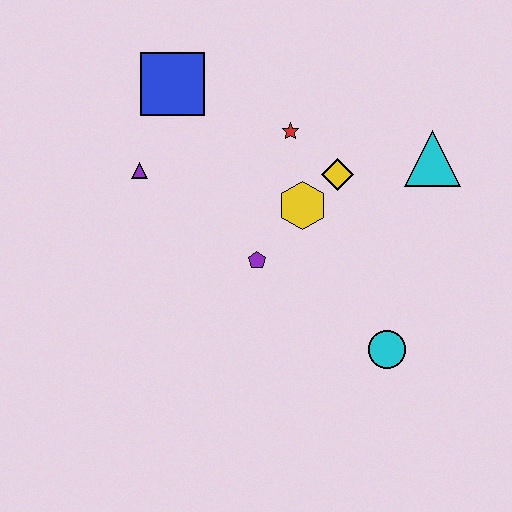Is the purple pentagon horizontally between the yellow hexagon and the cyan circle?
No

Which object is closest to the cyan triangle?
The yellow diamond is closest to the cyan triangle.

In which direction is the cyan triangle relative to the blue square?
The cyan triangle is to the right of the blue square.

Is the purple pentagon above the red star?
No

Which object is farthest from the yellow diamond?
The purple triangle is farthest from the yellow diamond.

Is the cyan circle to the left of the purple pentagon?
No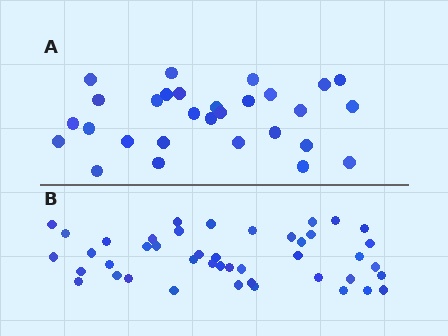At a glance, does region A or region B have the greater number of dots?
Region B (the bottom region) has more dots.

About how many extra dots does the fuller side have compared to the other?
Region B has approximately 15 more dots than region A.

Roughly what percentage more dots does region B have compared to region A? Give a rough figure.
About 50% more.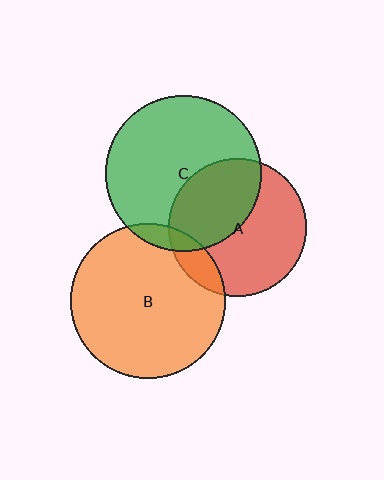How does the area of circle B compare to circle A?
Approximately 1.3 times.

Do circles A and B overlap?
Yes.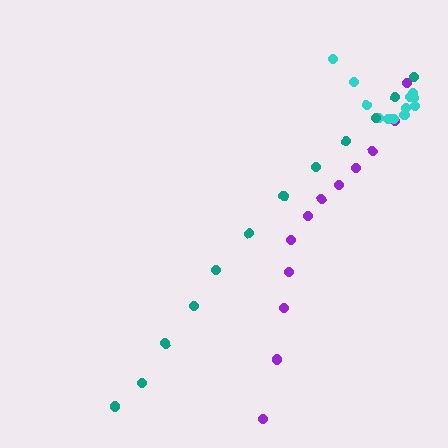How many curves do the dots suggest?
There are 3 distinct paths.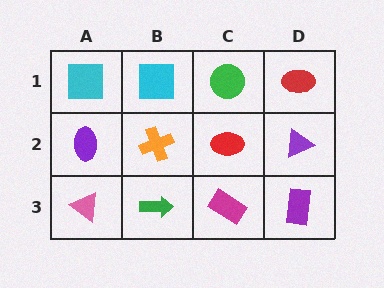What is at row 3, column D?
A purple rectangle.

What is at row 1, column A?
A cyan square.